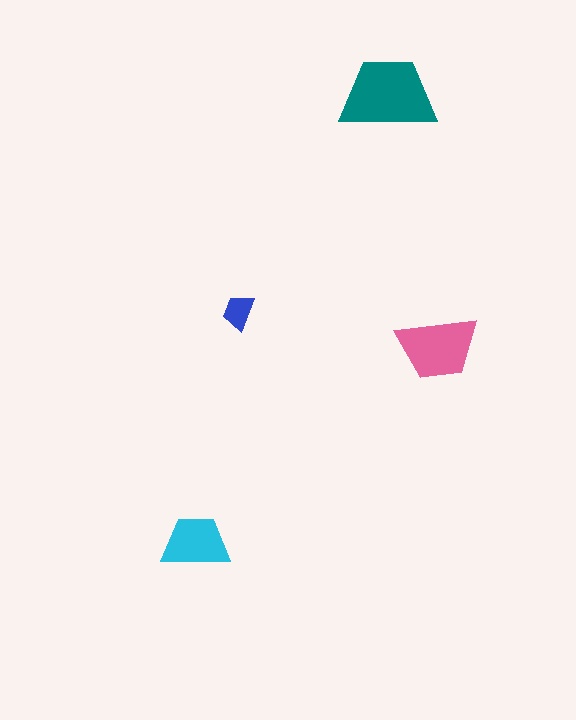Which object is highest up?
The teal trapezoid is topmost.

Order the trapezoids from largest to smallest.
the teal one, the pink one, the cyan one, the blue one.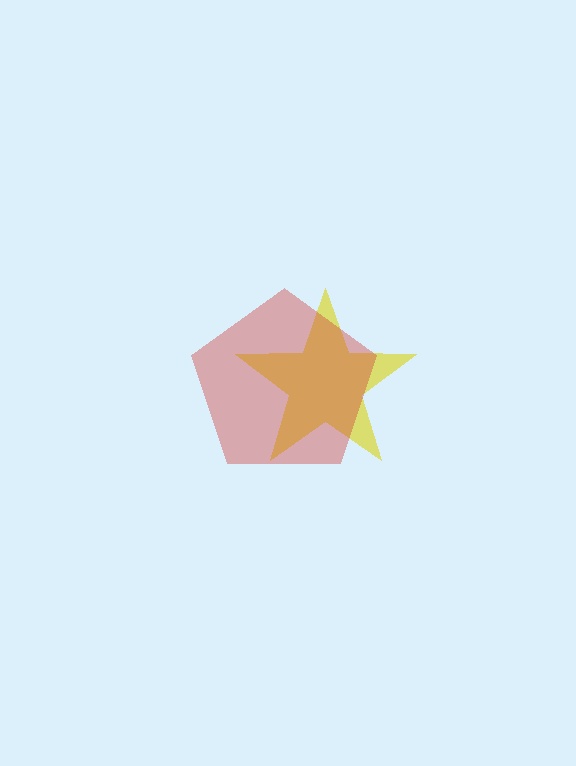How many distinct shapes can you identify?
There are 2 distinct shapes: a yellow star, a red pentagon.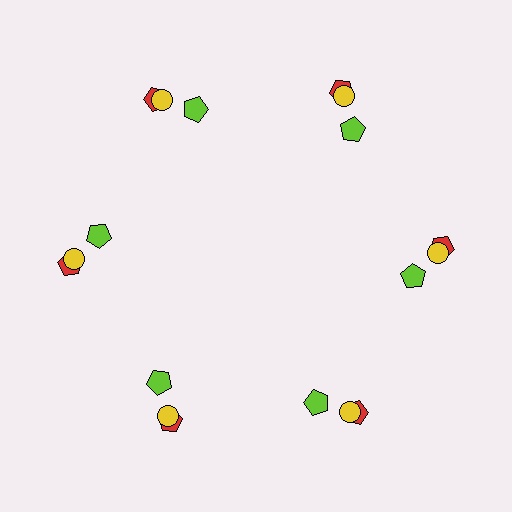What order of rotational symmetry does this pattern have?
This pattern has 6-fold rotational symmetry.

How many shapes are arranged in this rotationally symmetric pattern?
There are 18 shapes, arranged in 6 groups of 3.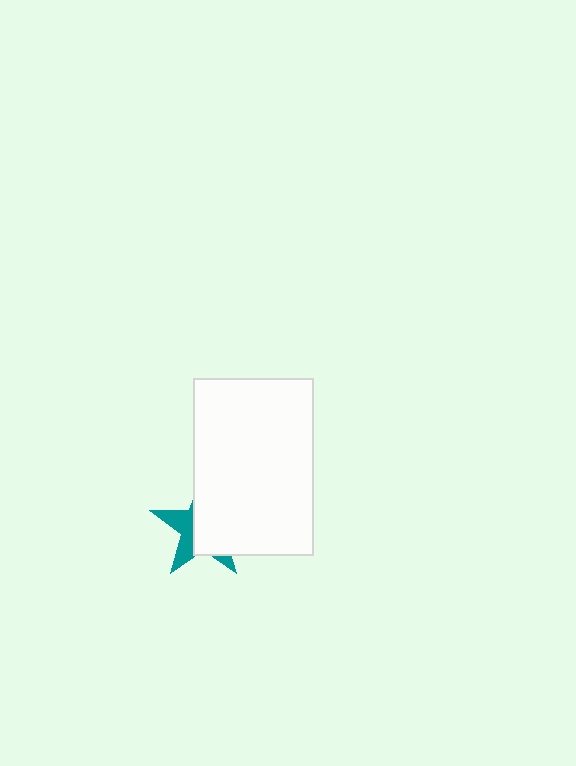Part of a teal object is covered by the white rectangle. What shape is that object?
It is a star.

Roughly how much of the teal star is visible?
A small part of it is visible (roughly 38%).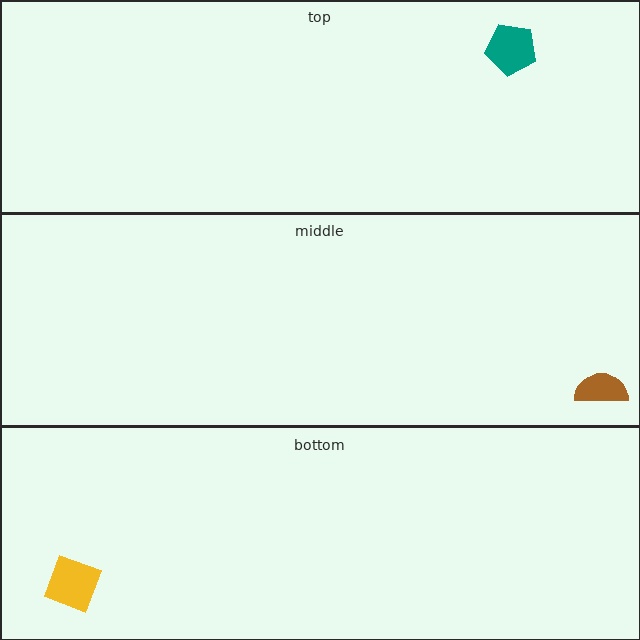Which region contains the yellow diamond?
The bottom region.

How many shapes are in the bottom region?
1.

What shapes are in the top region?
The teal pentagon.